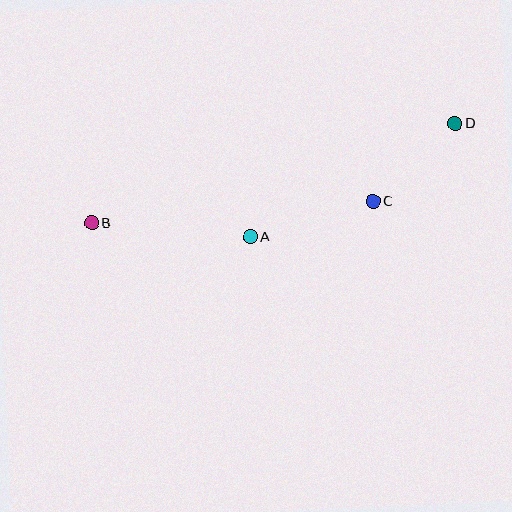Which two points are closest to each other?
Points C and D are closest to each other.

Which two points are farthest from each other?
Points B and D are farthest from each other.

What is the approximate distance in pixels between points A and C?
The distance between A and C is approximately 127 pixels.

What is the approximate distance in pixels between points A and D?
The distance between A and D is approximately 234 pixels.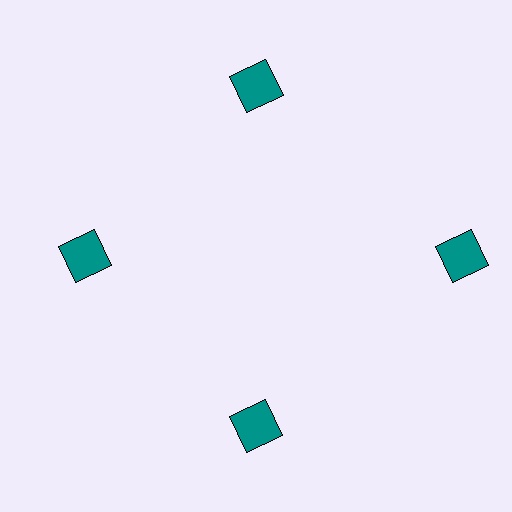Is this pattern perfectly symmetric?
No. The 4 teal squares are arranged in a ring, but one element near the 3 o'clock position is pushed outward from the center, breaking the 4-fold rotational symmetry.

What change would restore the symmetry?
The symmetry would be restored by moving it inward, back onto the ring so that all 4 squares sit at equal angles and equal distance from the center.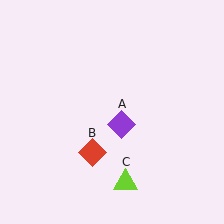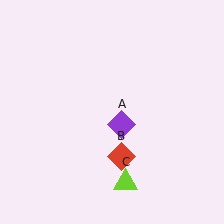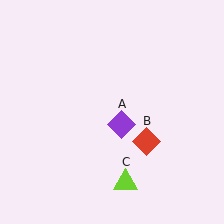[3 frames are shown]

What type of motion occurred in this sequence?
The red diamond (object B) rotated counterclockwise around the center of the scene.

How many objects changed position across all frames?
1 object changed position: red diamond (object B).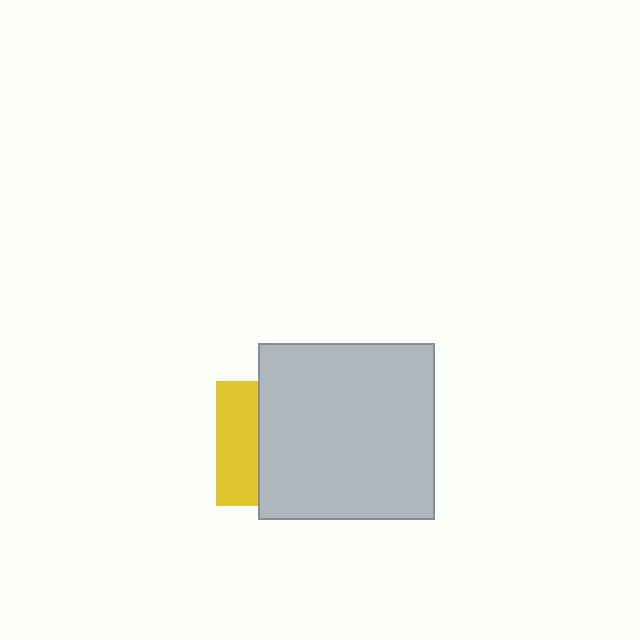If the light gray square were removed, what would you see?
You would see the complete yellow square.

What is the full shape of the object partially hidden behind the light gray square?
The partially hidden object is a yellow square.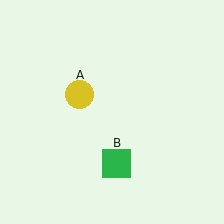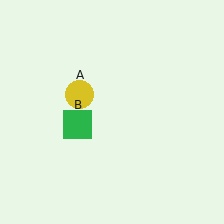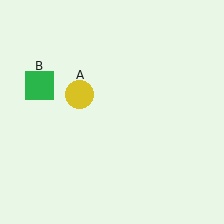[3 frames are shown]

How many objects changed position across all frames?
1 object changed position: green square (object B).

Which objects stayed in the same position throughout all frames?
Yellow circle (object A) remained stationary.